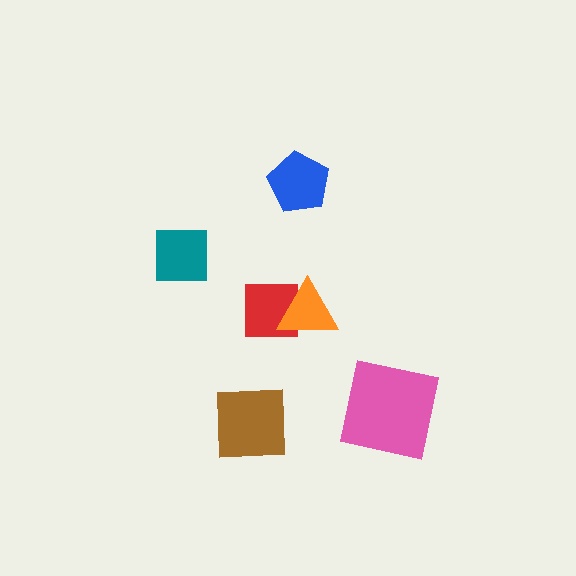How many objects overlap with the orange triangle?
1 object overlaps with the orange triangle.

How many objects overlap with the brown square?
0 objects overlap with the brown square.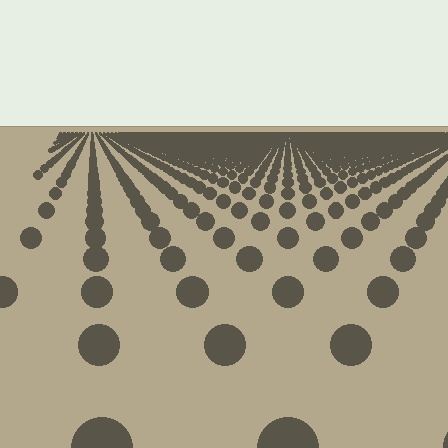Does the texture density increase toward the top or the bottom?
Density increases toward the top.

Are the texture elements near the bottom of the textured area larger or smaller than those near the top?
Larger. Near the bottom, elements are closer to the viewer and appear at a bigger on-screen size.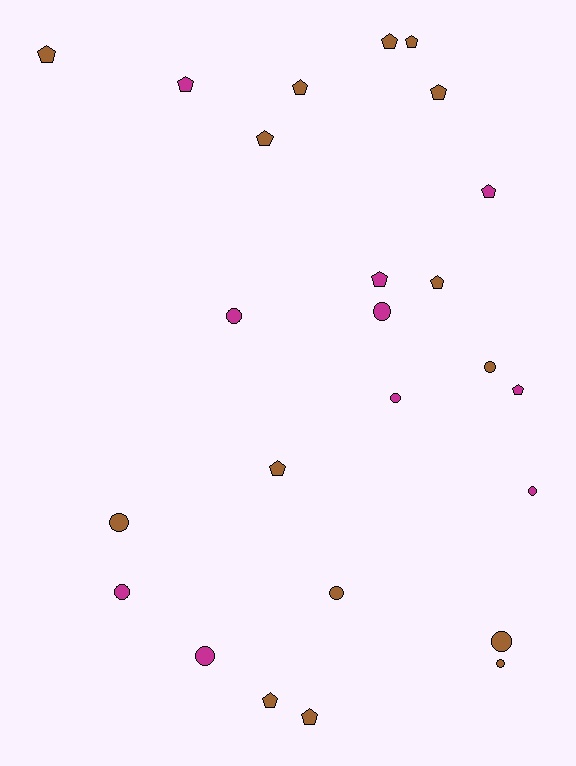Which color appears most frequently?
Brown, with 15 objects.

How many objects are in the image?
There are 25 objects.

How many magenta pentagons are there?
There are 4 magenta pentagons.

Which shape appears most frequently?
Pentagon, with 14 objects.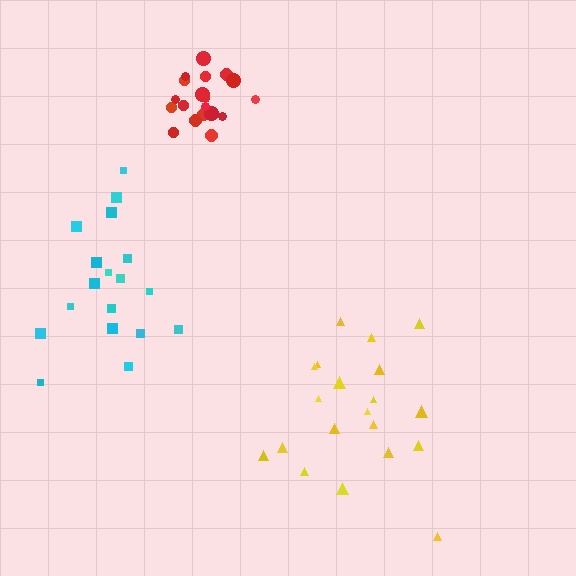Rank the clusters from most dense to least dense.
red, cyan, yellow.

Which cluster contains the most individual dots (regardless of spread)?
Yellow (20).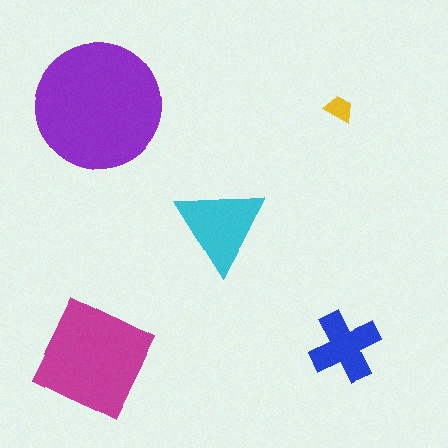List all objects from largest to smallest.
The purple circle, the magenta square, the cyan triangle, the blue cross, the yellow trapezoid.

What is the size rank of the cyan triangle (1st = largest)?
3rd.